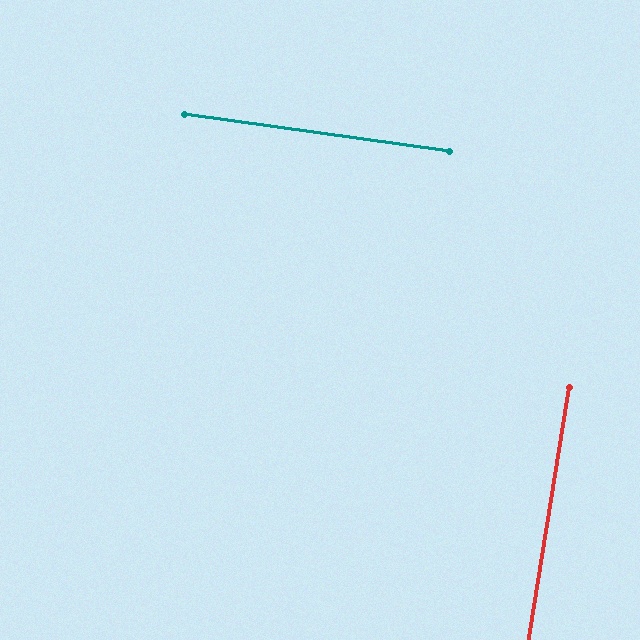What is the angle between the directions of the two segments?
Approximately 89 degrees.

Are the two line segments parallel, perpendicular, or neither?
Perpendicular — they meet at approximately 89°.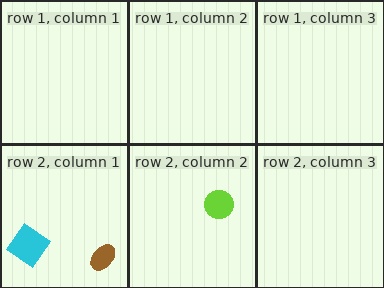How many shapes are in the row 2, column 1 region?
2.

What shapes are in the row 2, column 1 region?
The cyan diamond, the brown ellipse.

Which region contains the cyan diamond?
The row 2, column 1 region.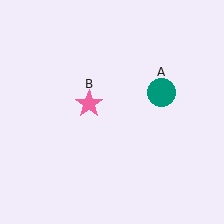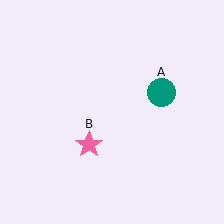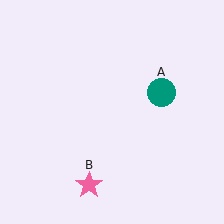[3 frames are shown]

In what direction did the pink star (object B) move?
The pink star (object B) moved down.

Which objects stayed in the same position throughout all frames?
Teal circle (object A) remained stationary.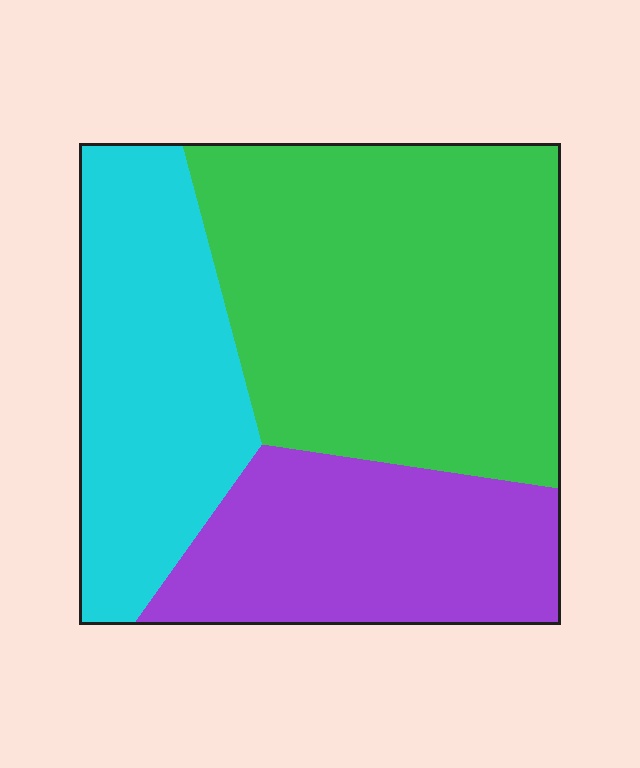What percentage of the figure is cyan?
Cyan covers 28% of the figure.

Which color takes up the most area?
Green, at roughly 45%.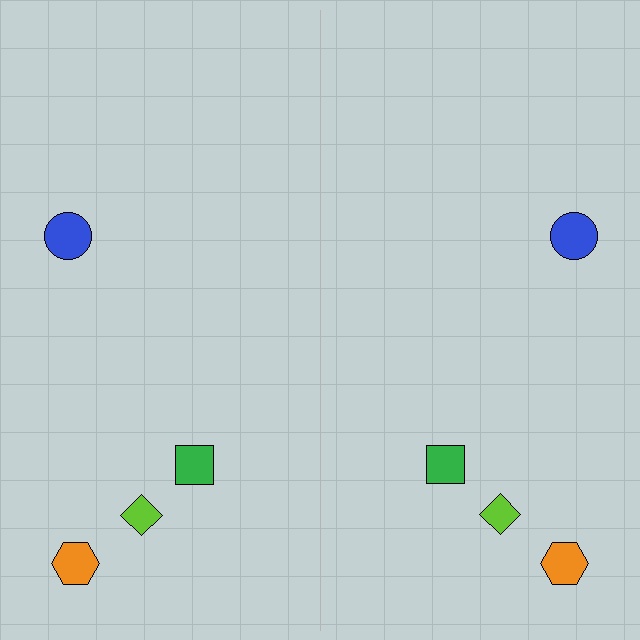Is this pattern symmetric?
Yes, this pattern has bilateral (reflection) symmetry.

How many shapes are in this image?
There are 8 shapes in this image.